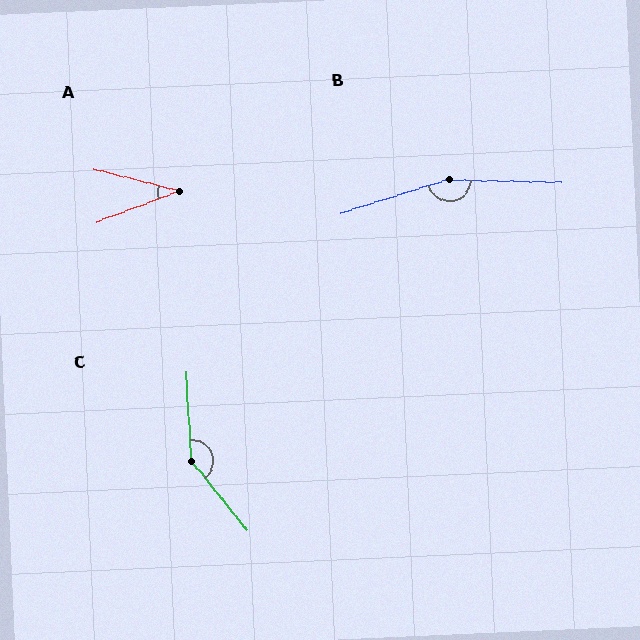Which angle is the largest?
B, at approximately 161 degrees.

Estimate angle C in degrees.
Approximately 144 degrees.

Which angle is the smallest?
A, at approximately 35 degrees.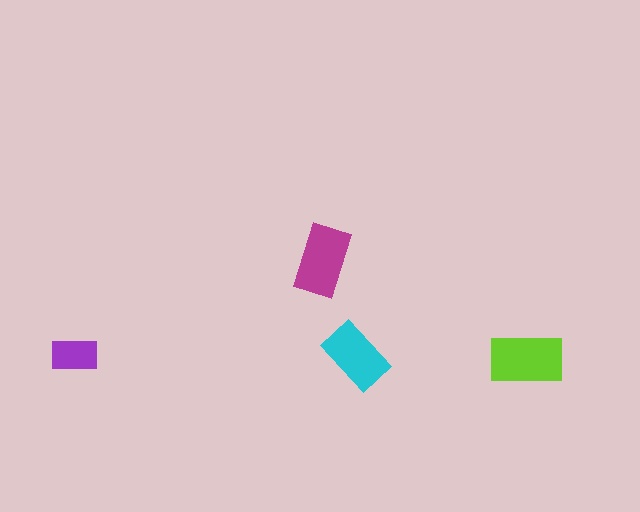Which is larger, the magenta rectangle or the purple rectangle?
The magenta one.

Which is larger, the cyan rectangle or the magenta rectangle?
The magenta one.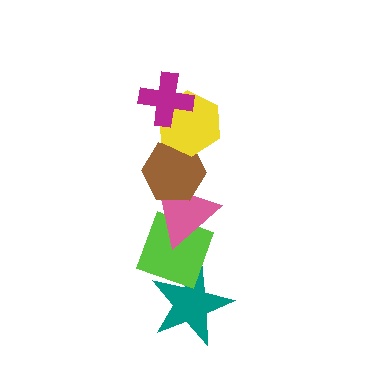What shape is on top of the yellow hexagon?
The magenta cross is on top of the yellow hexagon.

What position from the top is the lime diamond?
The lime diamond is 5th from the top.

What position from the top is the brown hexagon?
The brown hexagon is 3rd from the top.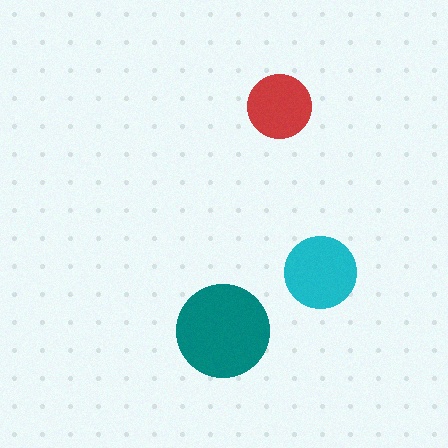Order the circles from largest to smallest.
the teal one, the cyan one, the red one.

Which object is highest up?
The red circle is topmost.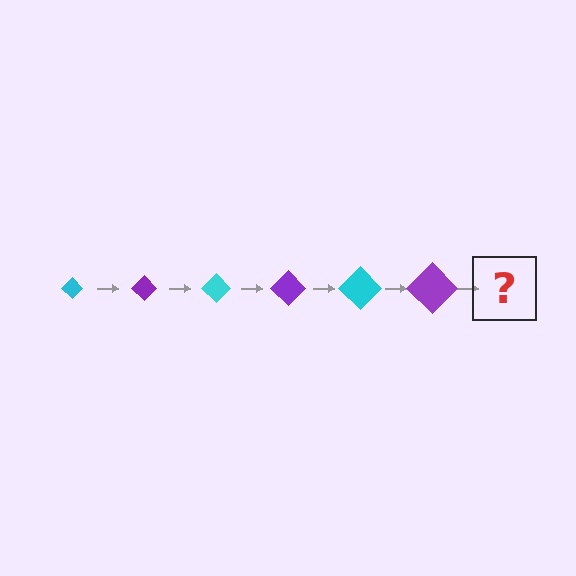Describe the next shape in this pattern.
It should be a cyan diamond, larger than the previous one.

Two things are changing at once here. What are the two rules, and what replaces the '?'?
The two rules are that the diamond grows larger each step and the color cycles through cyan and purple. The '?' should be a cyan diamond, larger than the previous one.